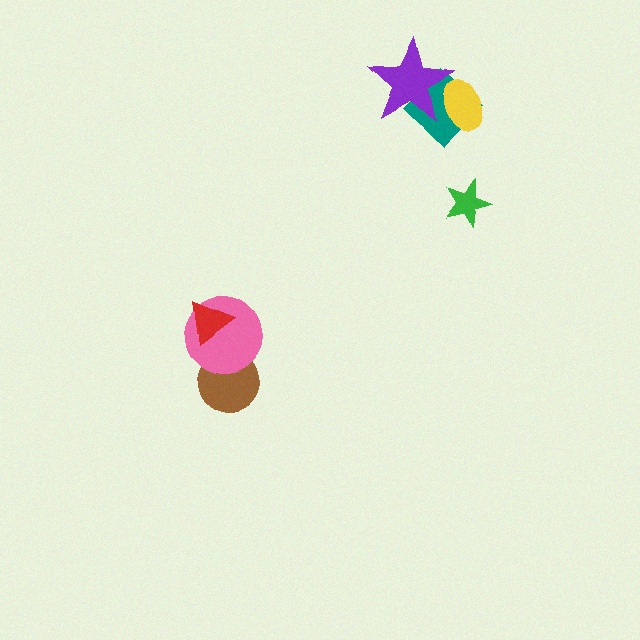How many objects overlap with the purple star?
2 objects overlap with the purple star.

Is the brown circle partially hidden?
Yes, it is partially covered by another shape.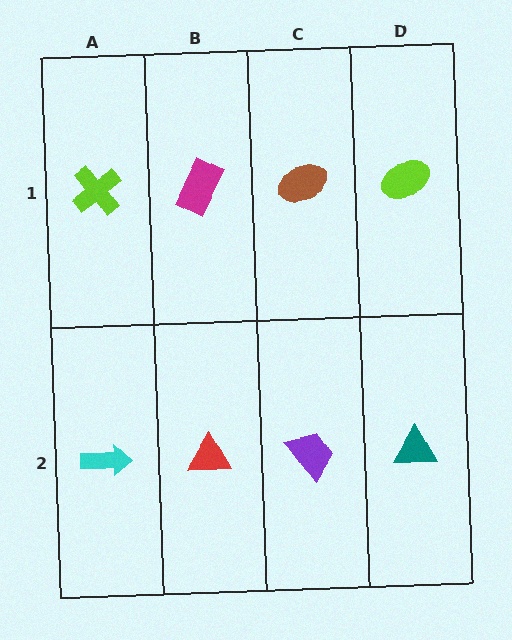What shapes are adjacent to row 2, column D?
A lime ellipse (row 1, column D), a purple trapezoid (row 2, column C).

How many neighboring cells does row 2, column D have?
2.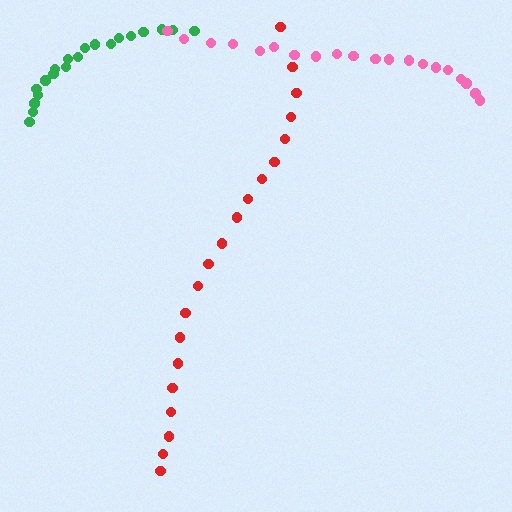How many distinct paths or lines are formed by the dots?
There are 3 distinct paths.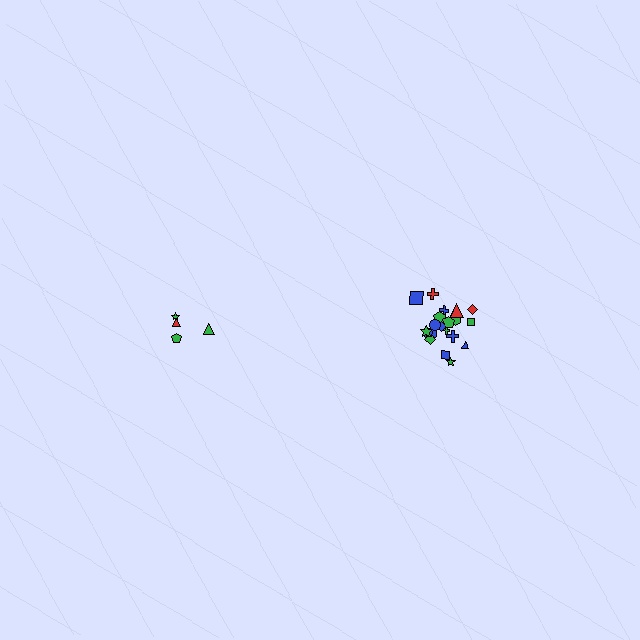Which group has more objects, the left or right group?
The right group.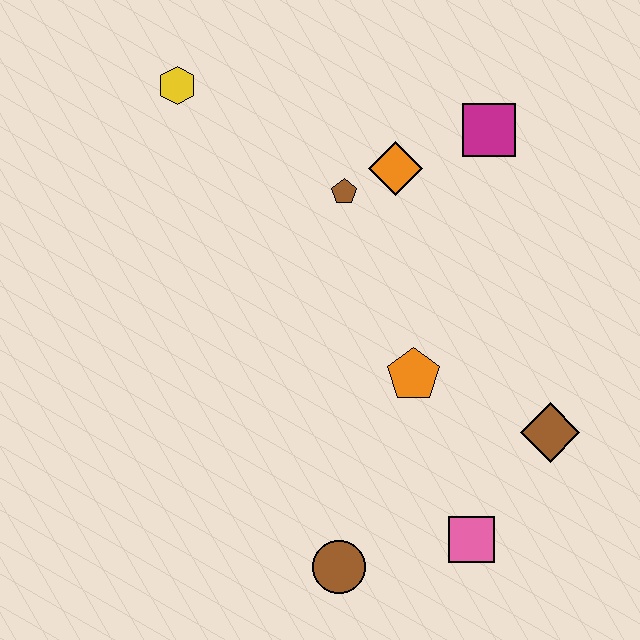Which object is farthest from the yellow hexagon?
The pink square is farthest from the yellow hexagon.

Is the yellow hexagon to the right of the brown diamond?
No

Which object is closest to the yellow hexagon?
The brown pentagon is closest to the yellow hexagon.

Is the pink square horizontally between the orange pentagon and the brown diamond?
Yes